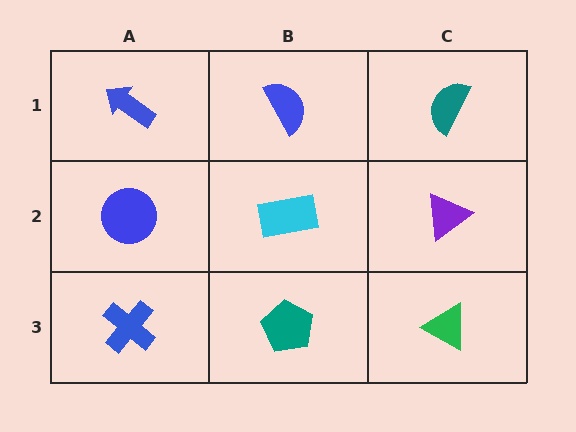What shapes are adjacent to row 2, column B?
A blue semicircle (row 1, column B), a teal pentagon (row 3, column B), a blue circle (row 2, column A), a purple triangle (row 2, column C).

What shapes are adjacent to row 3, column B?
A cyan rectangle (row 2, column B), a blue cross (row 3, column A), a green triangle (row 3, column C).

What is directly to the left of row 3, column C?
A teal pentagon.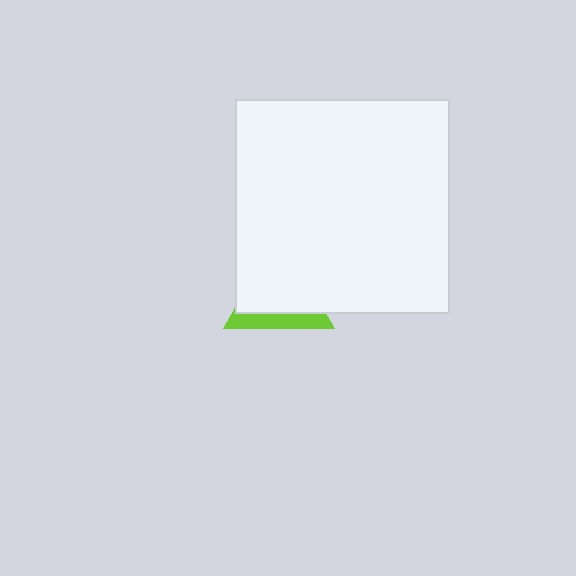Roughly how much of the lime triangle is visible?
A small part of it is visible (roughly 30%).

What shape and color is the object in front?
The object in front is a white square.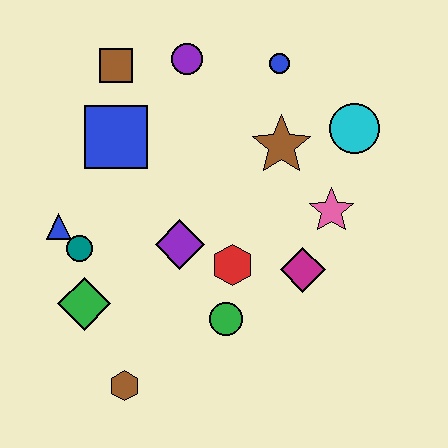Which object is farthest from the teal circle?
The cyan circle is farthest from the teal circle.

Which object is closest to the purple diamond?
The red hexagon is closest to the purple diamond.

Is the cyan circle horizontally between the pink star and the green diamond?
No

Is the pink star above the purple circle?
No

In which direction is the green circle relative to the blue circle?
The green circle is below the blue circle.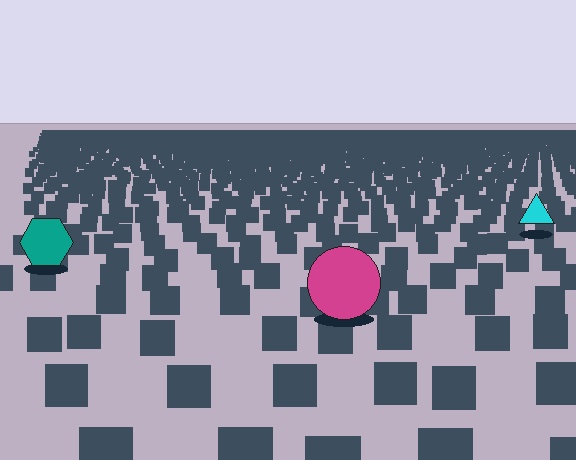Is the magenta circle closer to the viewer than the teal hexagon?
Yes. The magenta circle is closer — you can tell from the texture gradient: the ground texture is coarser near it.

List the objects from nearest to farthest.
From nearest to farthest: the magenta circle, the teal hexagon, the cyan triangle.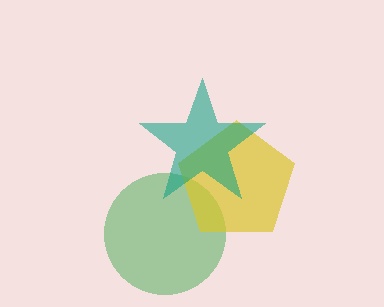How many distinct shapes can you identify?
There are 3 distinct shapes: a green circle, a yellow pentagon, a teal star.